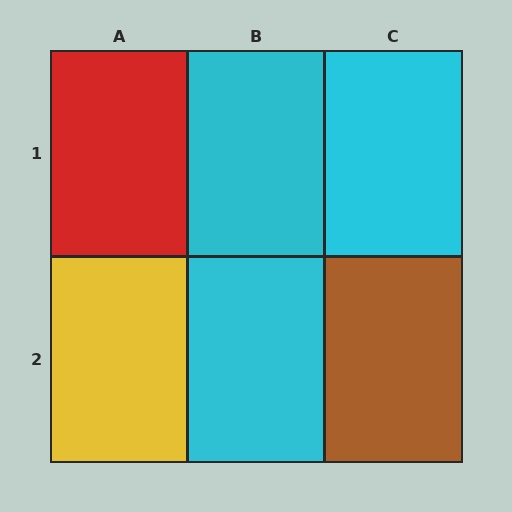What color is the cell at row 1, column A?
Red.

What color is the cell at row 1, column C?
Cyan.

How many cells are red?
1 cell is red.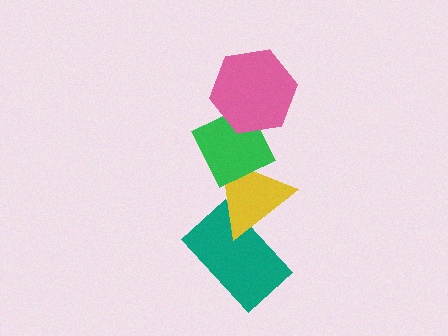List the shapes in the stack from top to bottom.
From top to bottom: the pink hexagon, the green diamond, the yellow triangle, the teal rectangle.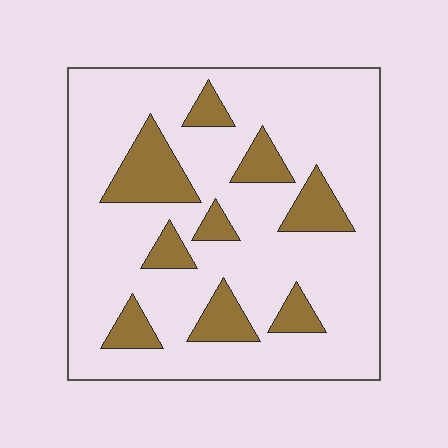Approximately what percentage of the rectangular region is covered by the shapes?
Approximately 20%.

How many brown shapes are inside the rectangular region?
9.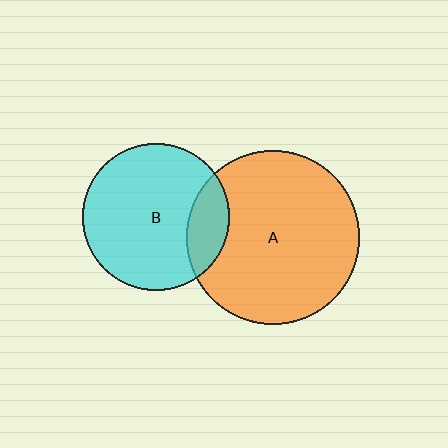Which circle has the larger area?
Circle A (orange).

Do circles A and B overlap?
Yes.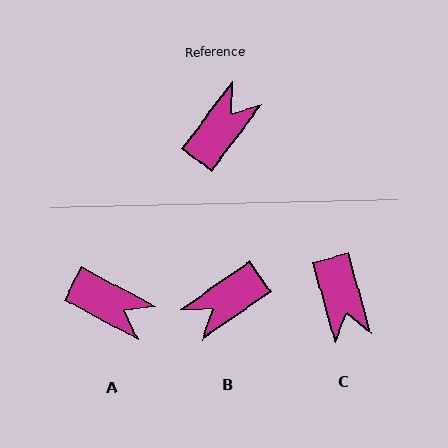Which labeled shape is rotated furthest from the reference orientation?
B, about 162 degrees away.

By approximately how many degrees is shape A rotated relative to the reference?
Approximately 80 degrees clockwise.